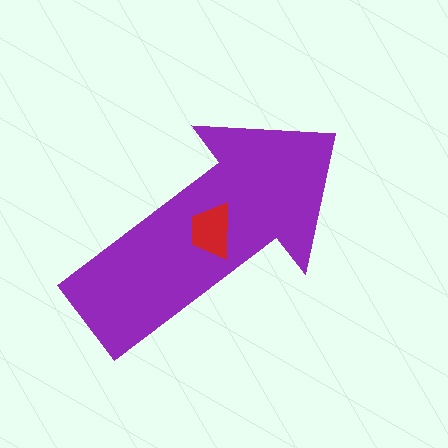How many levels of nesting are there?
2.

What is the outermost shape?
The purple arrow.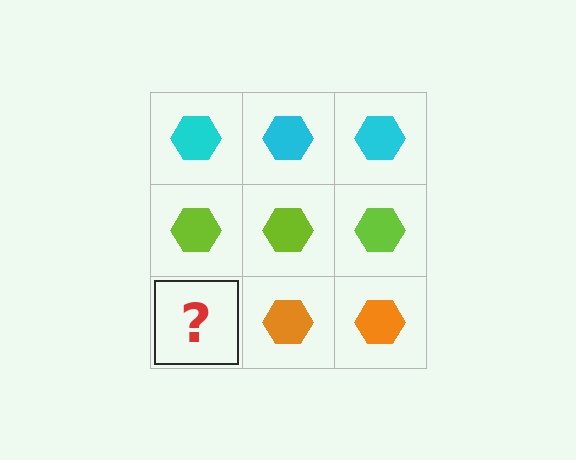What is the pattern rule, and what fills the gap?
The rule is that each row has a consistent color. The gap should be filled with an orange hexagon.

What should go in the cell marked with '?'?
The missing cell should contain an orange hexagon.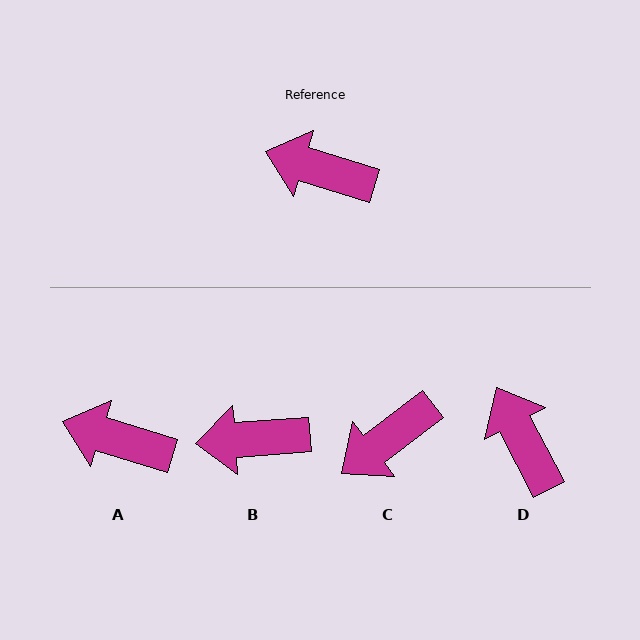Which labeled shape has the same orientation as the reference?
A.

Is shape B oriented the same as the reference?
No, it is off by about 21 degrees.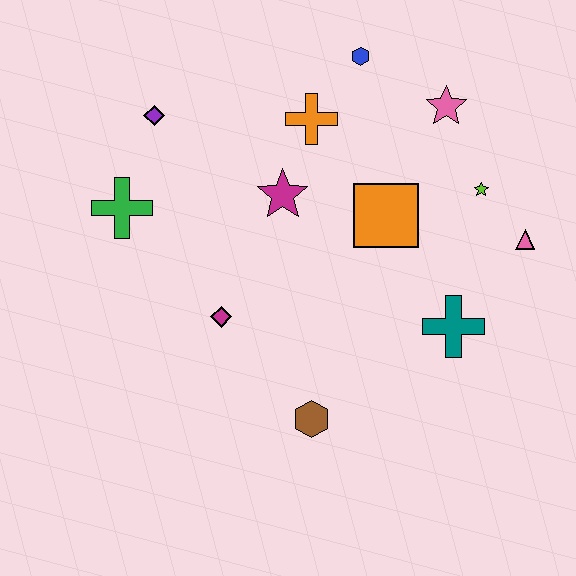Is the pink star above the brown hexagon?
Yes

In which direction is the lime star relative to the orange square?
The lime star is to the right of the orange square.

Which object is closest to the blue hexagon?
The orange cross is closest to the blue hexagon.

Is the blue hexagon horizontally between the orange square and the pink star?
No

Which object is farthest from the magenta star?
The pink triangle is farthest from the magenta star.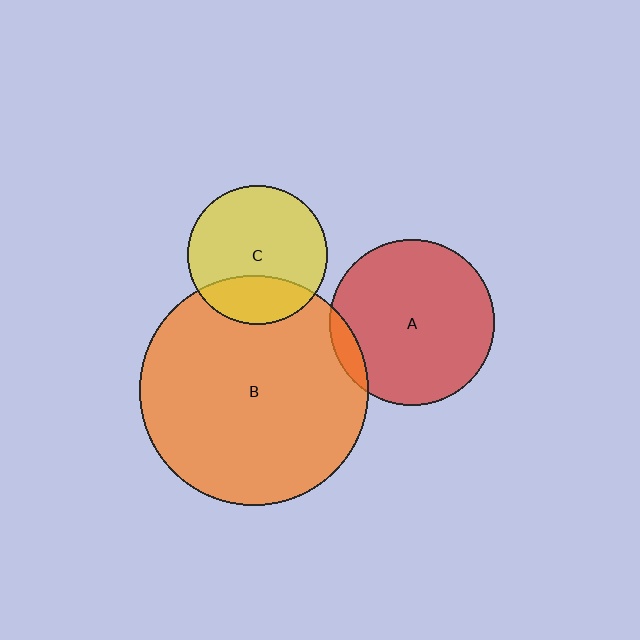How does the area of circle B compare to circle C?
Approximately 2.7 times.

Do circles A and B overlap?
Yes.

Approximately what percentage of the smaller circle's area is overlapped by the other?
Approximately 5%.